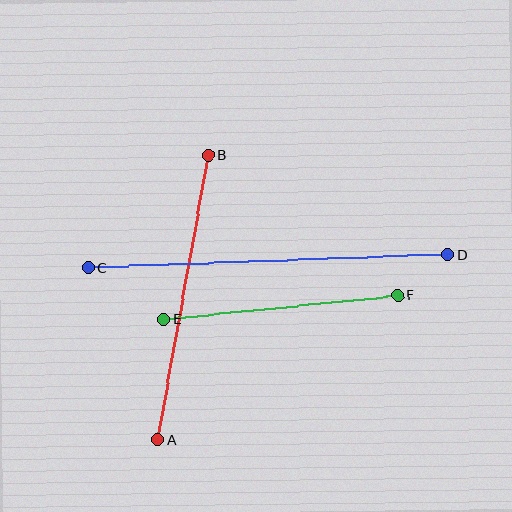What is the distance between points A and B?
The distance is approximately 289 pixels.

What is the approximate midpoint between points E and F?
The midpoint is at approximately (281, 307) pixels.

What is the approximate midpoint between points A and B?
The midpoint is at approximately (183, 298) pixels.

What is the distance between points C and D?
The distance is approximately 359 pixels.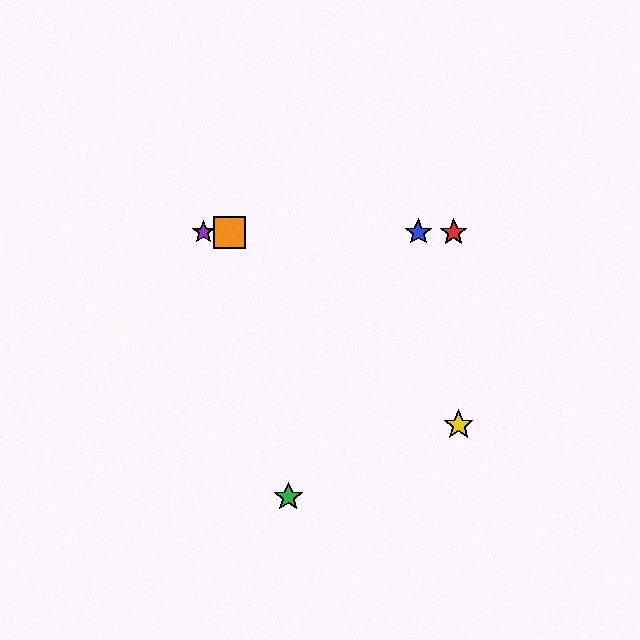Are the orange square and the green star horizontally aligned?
No, the orange square is at y≈232 and the green star is at y≈497.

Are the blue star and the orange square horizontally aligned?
Yes, both are at y≈232.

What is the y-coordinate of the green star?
The green star is at y≈497.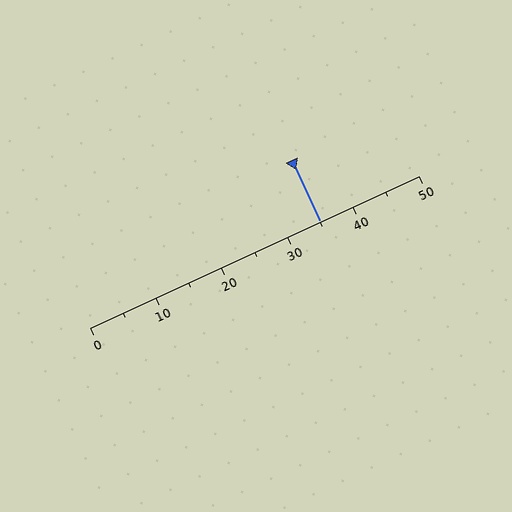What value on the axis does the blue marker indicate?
The marker indicates approximately 35.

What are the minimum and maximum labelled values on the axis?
The axis runs from 0 to 50.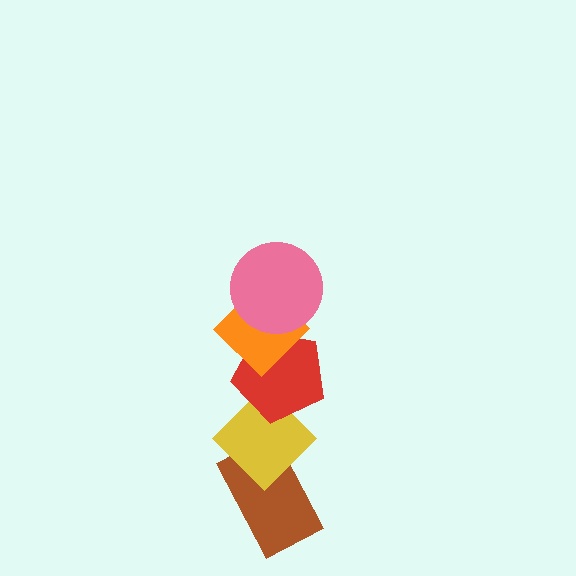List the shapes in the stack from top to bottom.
From top to bottom: the pink circle, the orange diamond, the red pentagon, the yellow diamond, the brown rectangle.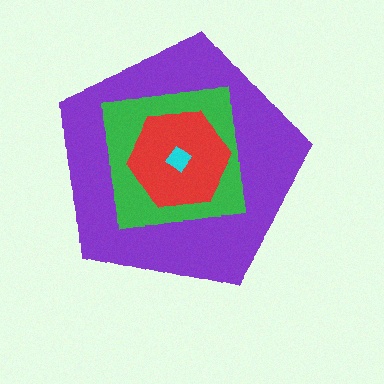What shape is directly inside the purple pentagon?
The green square.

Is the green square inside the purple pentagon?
Yes.